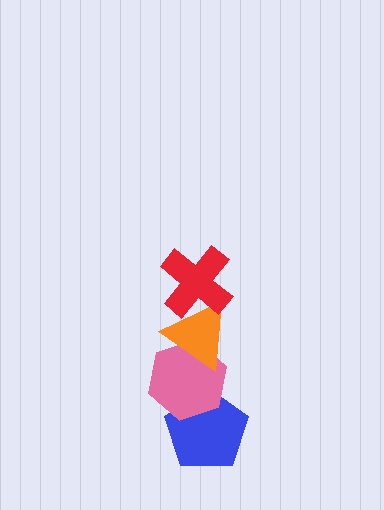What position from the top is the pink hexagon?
The pink hexagon is 3rd from the top.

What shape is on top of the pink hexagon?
The orange triangle is on top of the pink hexagon.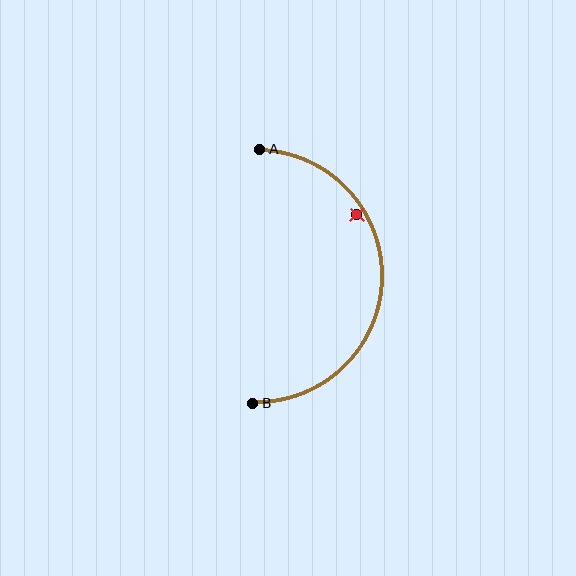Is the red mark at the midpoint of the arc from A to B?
No — the red mark does not lie on the arc at all. It sits slightly inside the curve.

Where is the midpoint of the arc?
The arc midpoint is the point on the curve farthest from the straight line joining A and B. It sits to the right of that line.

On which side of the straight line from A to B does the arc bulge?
The arc bulges to the right of the straight line connecting A and B.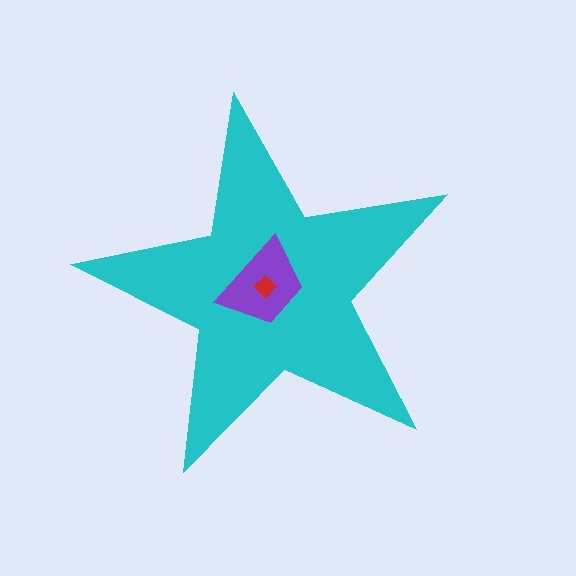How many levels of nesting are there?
3.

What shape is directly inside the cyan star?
The purple trapezoid.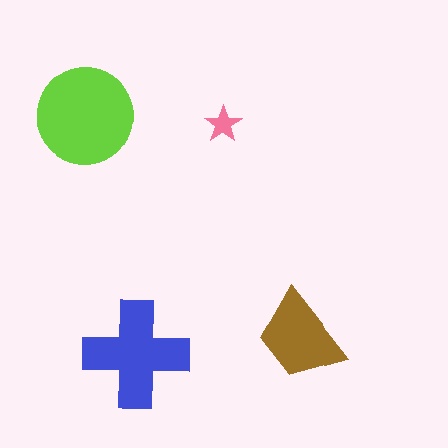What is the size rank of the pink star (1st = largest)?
4th.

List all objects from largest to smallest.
The lime circle, the blue cross, the brown trapezoid, the pink star.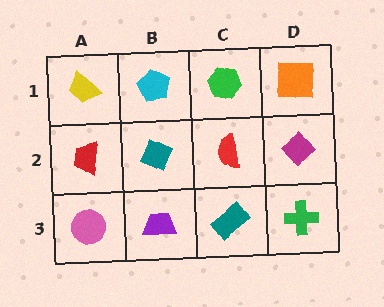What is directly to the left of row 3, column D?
A teal rectangle.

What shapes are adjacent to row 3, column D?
A magenta diamond (row 2, column D), a teal rectangle (row 3, column C).